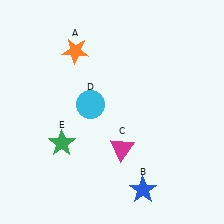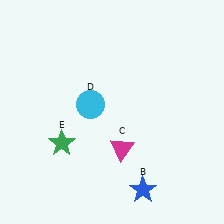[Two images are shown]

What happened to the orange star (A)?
The orange star (A) was removed in Image 2. It was in the top-left area of Image 1.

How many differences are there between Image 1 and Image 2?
There is 1 difference between the two images.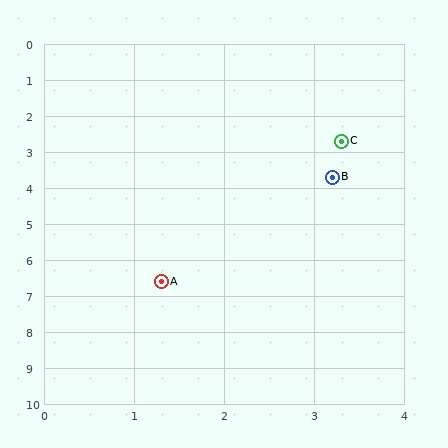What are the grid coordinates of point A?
Point A is at approximately (1.3, 6.6).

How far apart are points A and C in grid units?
Points A and C are about 4.4 grid units apart.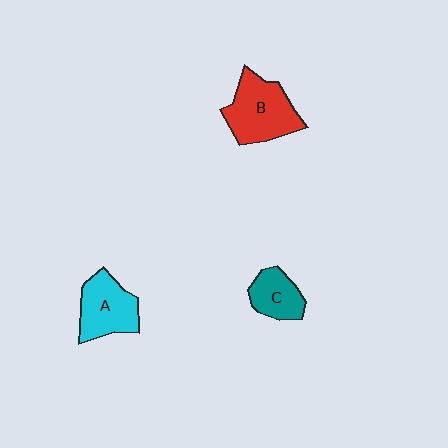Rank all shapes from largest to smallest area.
From largest to smallest: B (red), A (cyan), C (teal).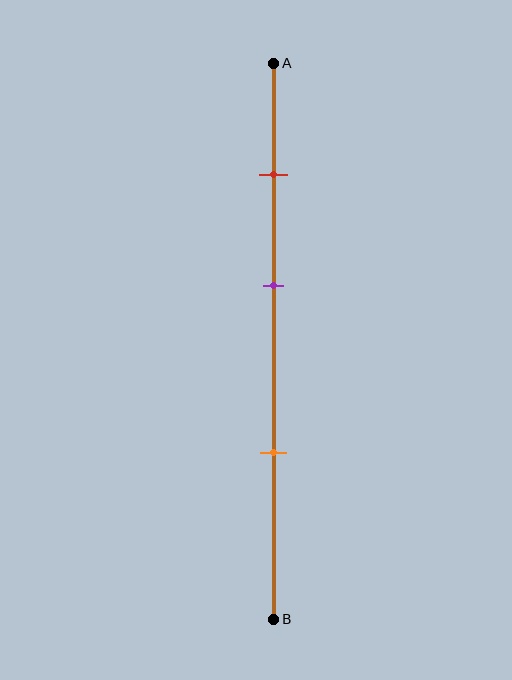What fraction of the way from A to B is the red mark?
The red mark is approximately 20% (0.2) of the way from A to B.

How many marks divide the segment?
There are 3 marks dividing the segment.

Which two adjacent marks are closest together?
The red and purple marks are the closest adjacent pair.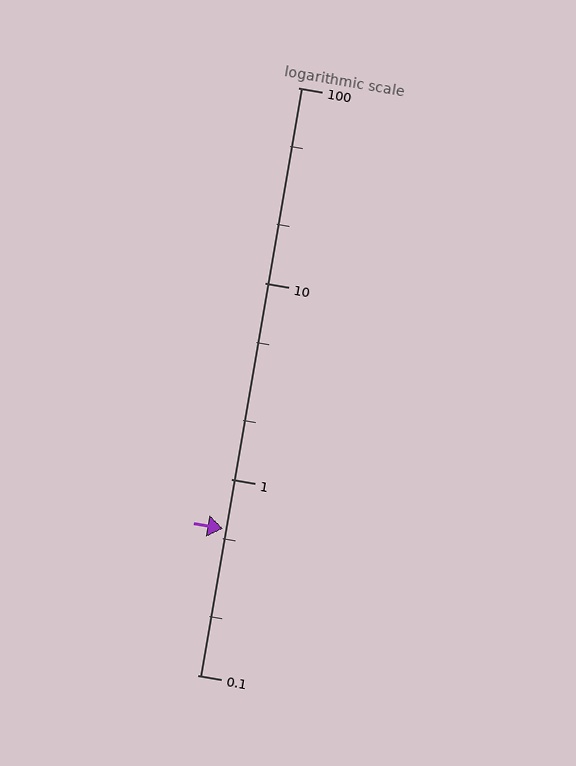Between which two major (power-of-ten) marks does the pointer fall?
The pointer is between 0.1 and 1.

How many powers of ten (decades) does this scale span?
The scale spans 3 decades, from 0.1 to 100.